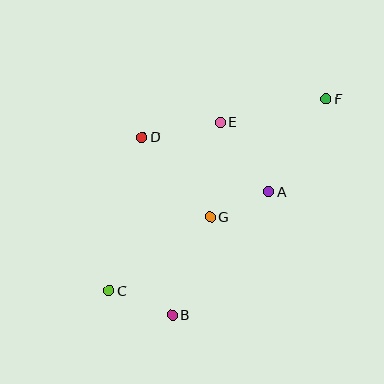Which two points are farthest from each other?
Points C and F are farthest from each other.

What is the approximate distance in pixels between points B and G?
The distance between B and G is approximately 105 pixels.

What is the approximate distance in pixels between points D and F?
The distance between D and F is approximately 188 pixels.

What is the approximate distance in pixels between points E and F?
The distance between E and F is approximately 109 pixels.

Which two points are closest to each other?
Points A and G are closest to each other.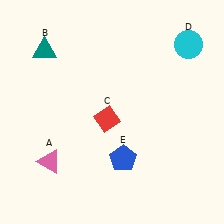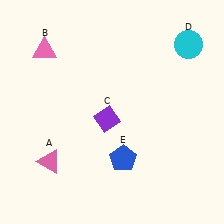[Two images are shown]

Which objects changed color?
B changed from teal to pink. C changed from red to purple.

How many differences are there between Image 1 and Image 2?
There are 2 differences between the two images.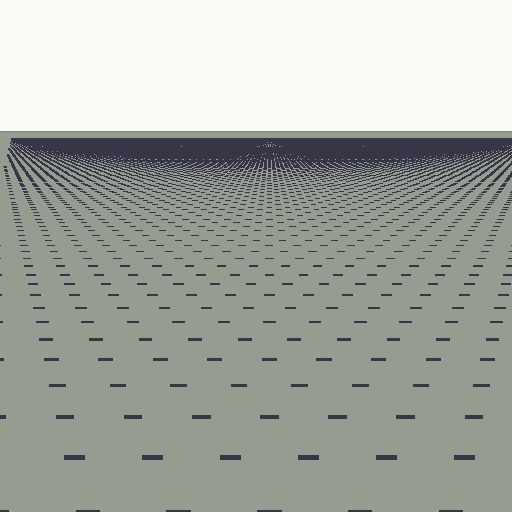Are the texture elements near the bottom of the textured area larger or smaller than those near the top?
Larger. Near the bottom, elements are closer to the viewer and appear at a bigger on-screen size.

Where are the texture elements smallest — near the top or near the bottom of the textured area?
Near the top.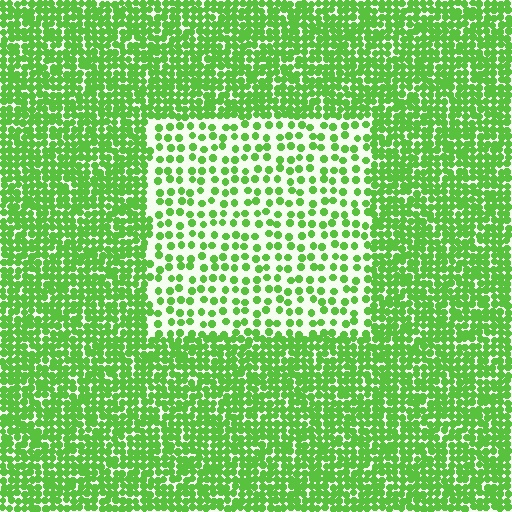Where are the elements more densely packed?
The elements are more densely packed outside the rectangle boundary.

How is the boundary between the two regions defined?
The boundary is defined by a change in element density (approximately 2.4x ratio). All elements are the same color, size, and shape.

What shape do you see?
I see a rectangle.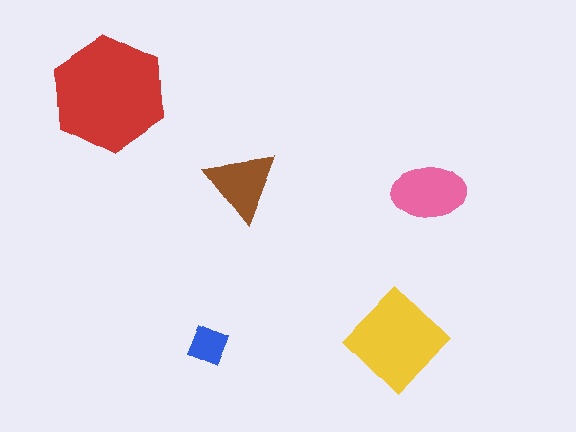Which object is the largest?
The red hexagon.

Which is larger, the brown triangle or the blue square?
The brown triangle.